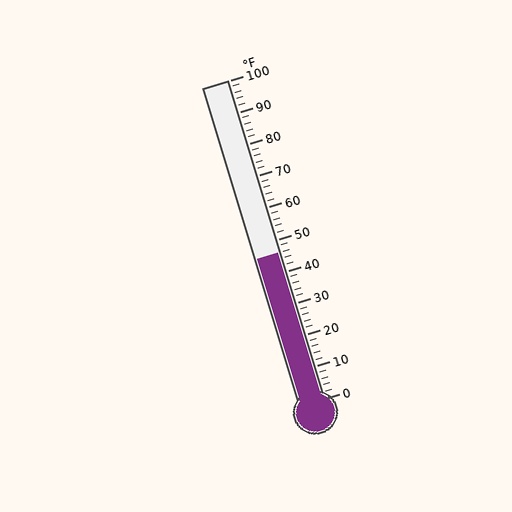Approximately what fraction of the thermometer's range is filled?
The thermometer is filled to approximately 45% of its range.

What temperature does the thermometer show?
The thermometer shows approximately 46°F.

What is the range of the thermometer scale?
The thermometer scale ranges from 0°F to 100°F.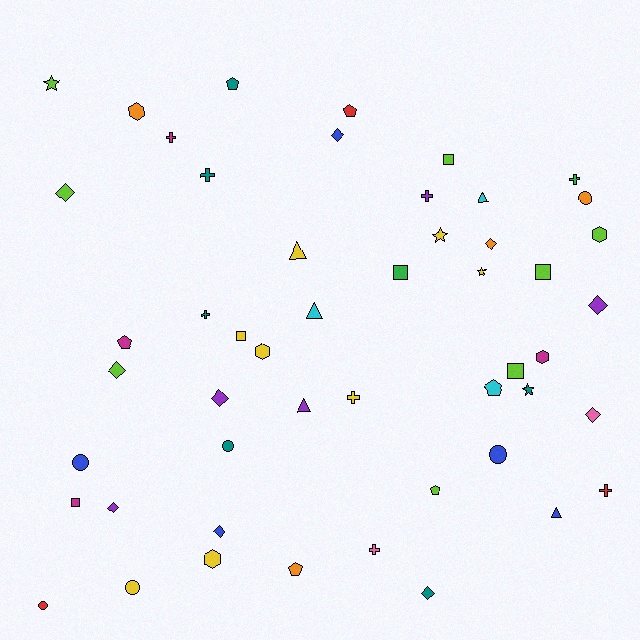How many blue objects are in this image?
There are 5 blue objects.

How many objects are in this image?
There are 50 objects.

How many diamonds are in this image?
There are 10 diamonds.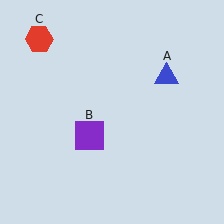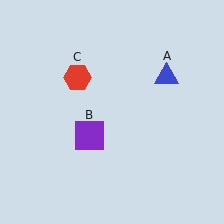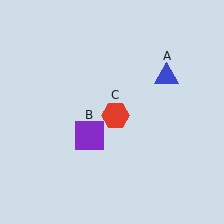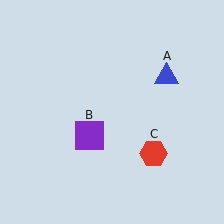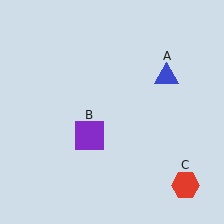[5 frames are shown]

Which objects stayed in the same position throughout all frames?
Blue triangle (object A) and purple square (object B) remained stationary.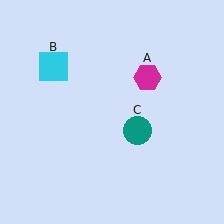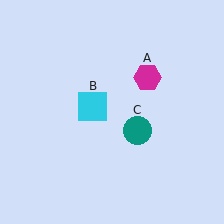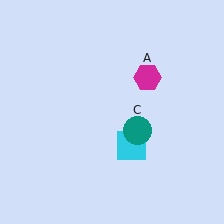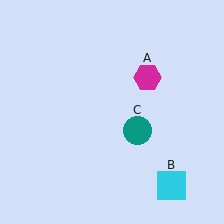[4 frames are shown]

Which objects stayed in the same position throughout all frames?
Magenta hexagon (object A) and teal circle (object C) remained stationary.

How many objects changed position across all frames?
1 object changed position: cyan square (object B).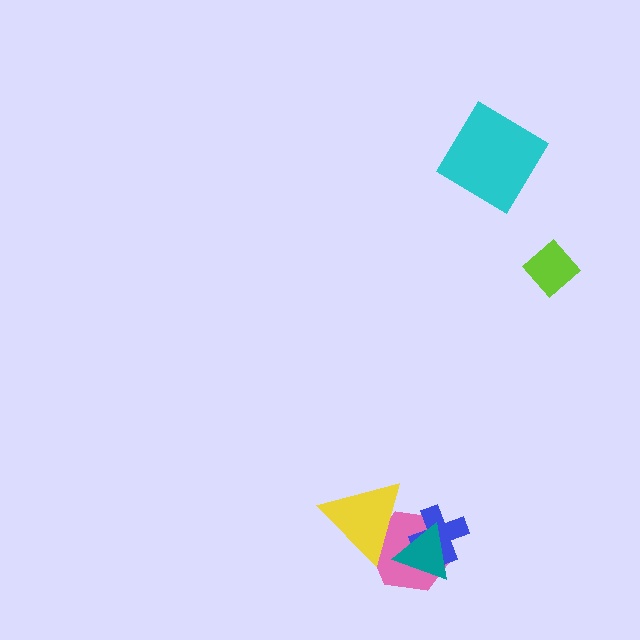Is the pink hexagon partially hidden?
Yes, it is partially covered by another shape.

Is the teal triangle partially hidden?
Yes, it is partially covered by another shape.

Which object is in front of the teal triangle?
The yellow triangle is in front of the teal triangle.